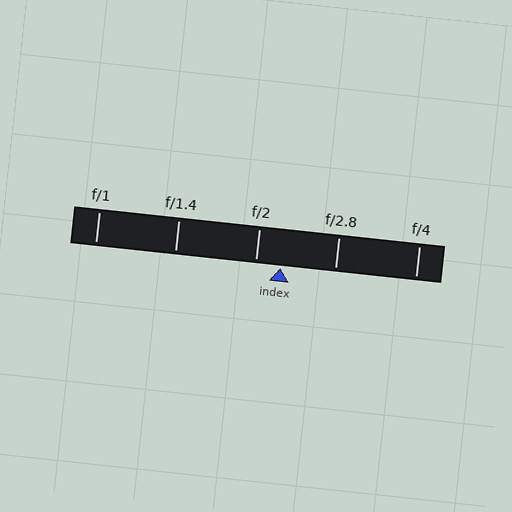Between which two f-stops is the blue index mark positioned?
The index mark is between f/2 and f/2.8.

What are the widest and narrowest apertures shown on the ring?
The widest aperture shown is f/1 and the narrowest is f/4.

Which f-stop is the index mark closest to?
The index mark is closest to f/2.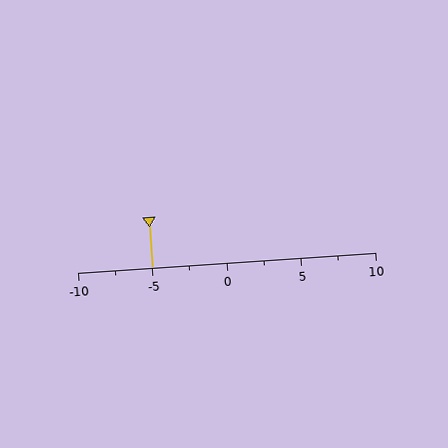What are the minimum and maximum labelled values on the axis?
The axis runs from -10 to 10.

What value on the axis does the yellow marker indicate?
The marker indicates approximately -5.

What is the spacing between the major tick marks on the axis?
The major ticks are spaced 5 apart.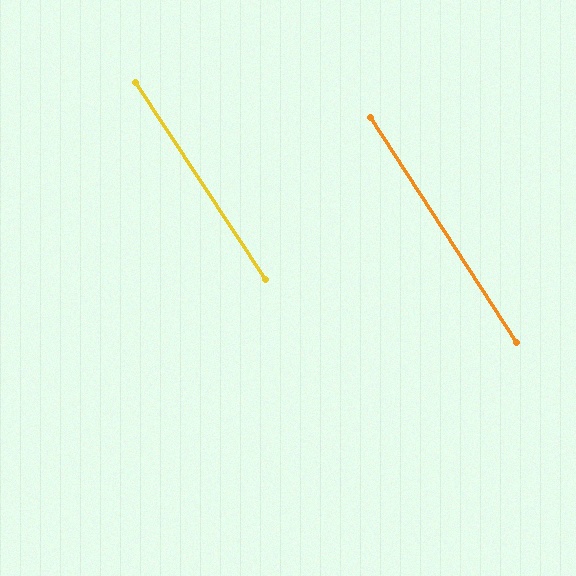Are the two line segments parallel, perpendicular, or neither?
Parallel — their directions differ by only 0.5°.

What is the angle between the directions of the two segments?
Approximately 0 degrees.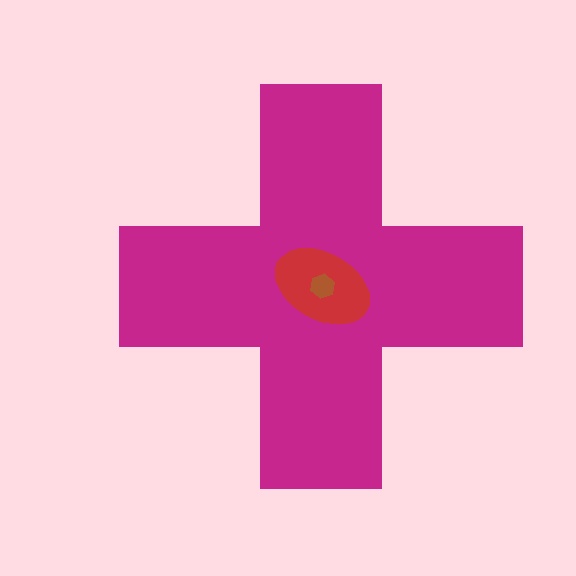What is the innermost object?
The brown hexagon.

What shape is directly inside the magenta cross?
The red ellipse.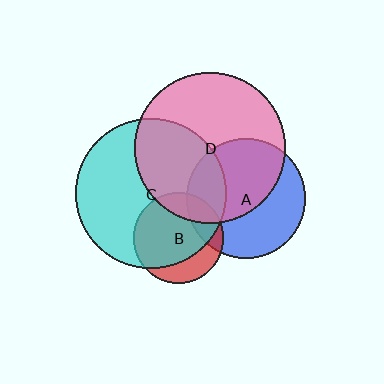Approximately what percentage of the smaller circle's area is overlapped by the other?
Approximately 40%.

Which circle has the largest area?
Circle D (pink).